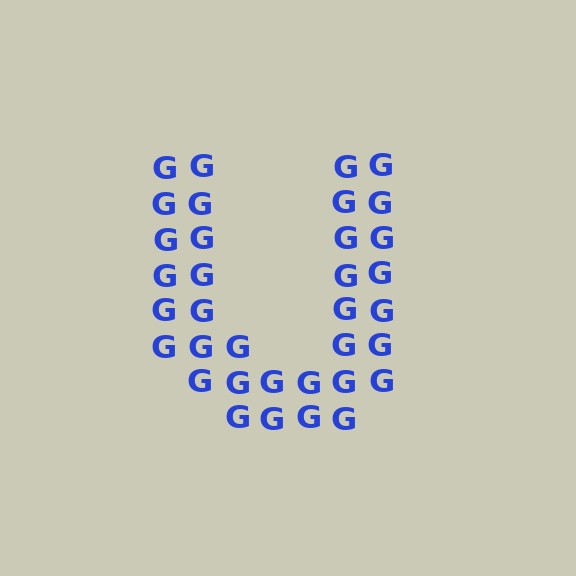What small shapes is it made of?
It is made of small letter G's.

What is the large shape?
The large shape is the letter U.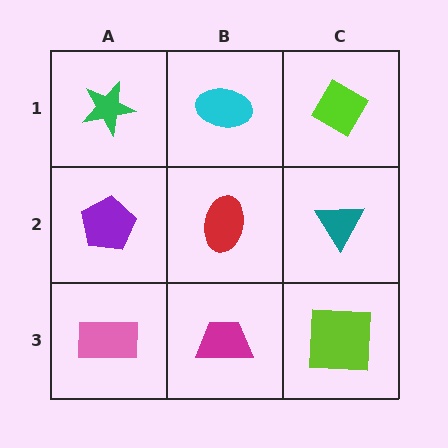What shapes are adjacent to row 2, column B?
A cyan ellipse (row 1, column B), a magenta trapezoid (row 3, column B), a purple pentagon (row 2, column A), a teal triangle (row 2, column C).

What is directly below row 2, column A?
A pink rectangle.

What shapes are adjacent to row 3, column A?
A purple pentagon (row 2, column A), a magenta trapezoid (row 3, column B).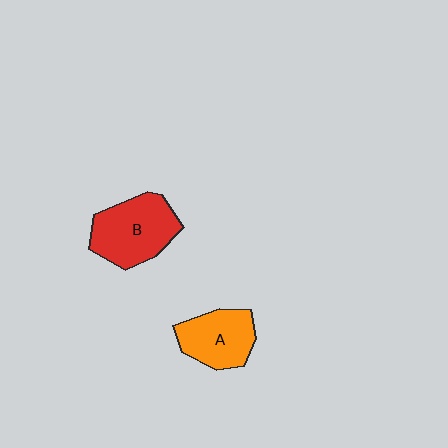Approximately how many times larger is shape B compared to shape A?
Approximately 1.3 times.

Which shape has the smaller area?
Shape A (orange).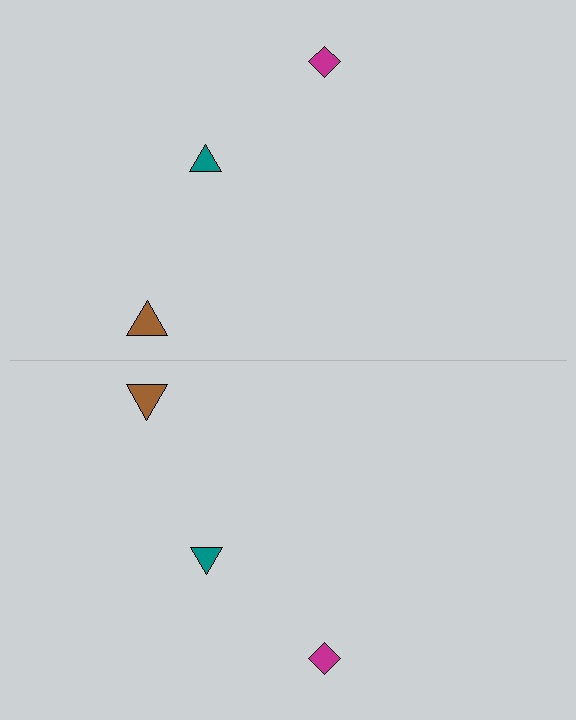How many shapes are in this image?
There are 6 shapes in this image.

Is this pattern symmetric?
Yes, this pattern has bilateral (reflection) symmetry.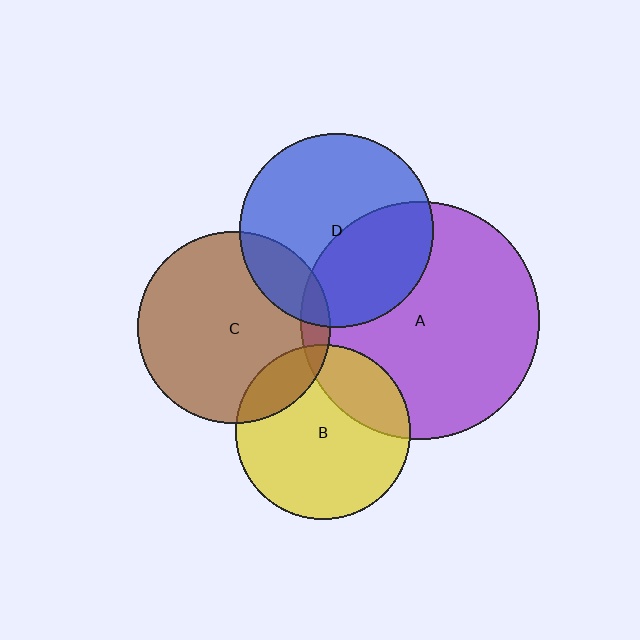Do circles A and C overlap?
Yes.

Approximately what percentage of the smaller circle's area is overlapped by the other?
Approximately 5%.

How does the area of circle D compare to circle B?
Approximately 1.2 times.